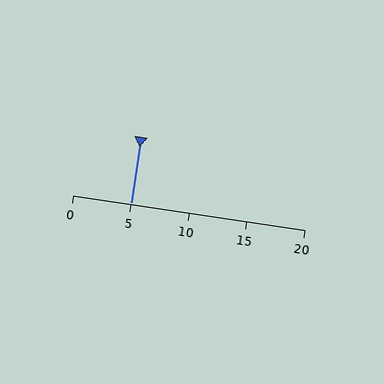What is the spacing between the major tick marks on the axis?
The major ticks are spaced 5 apart.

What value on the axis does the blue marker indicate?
The marker indicates approximately 5.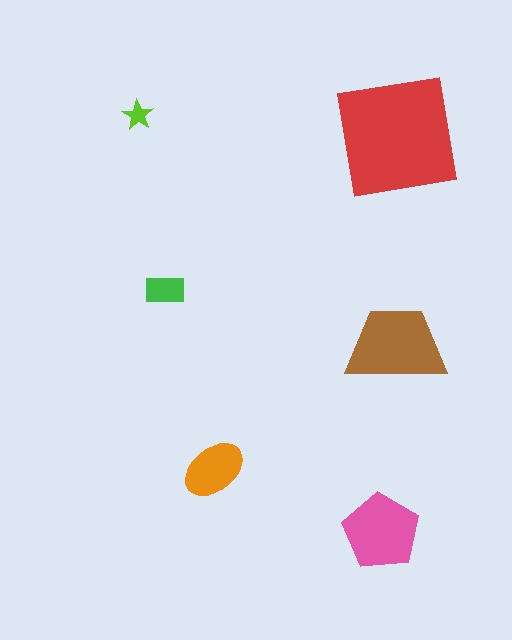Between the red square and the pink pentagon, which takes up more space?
The red square.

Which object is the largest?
The red square.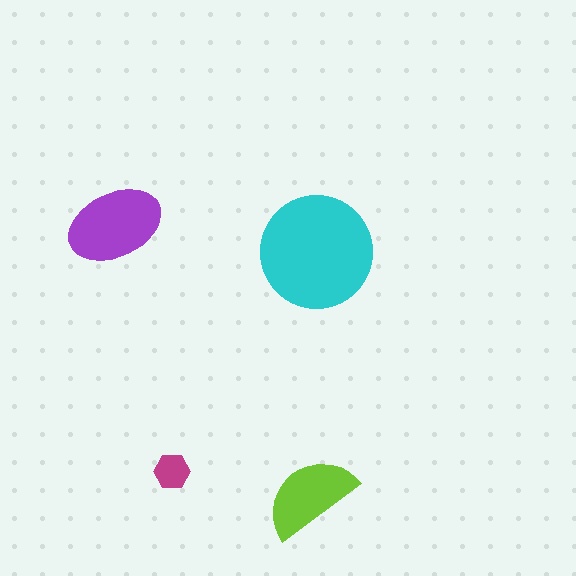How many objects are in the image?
There are 4 objects in the image.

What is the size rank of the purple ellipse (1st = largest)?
2nd.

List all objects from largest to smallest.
The cyan circle, the purple ellipse, the lime semicircle, the magenta hexagon.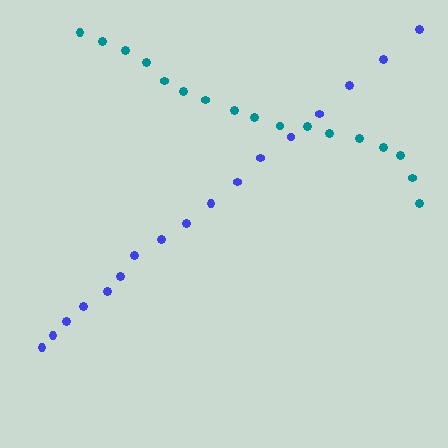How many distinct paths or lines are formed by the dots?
There are 2 distinct paths.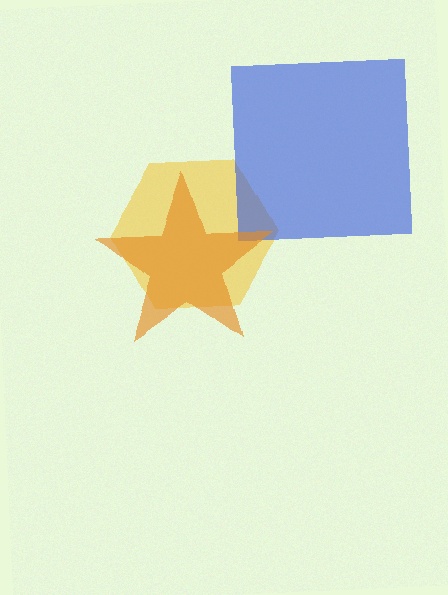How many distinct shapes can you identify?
There are 3 distinct shapes: a yellow hexagon, a blue square, an orange star.